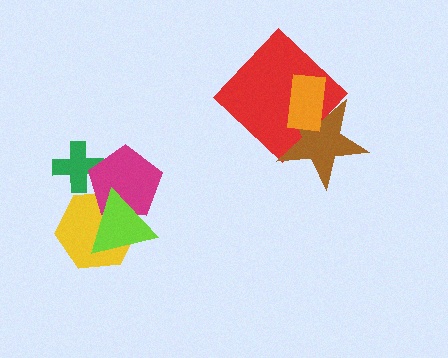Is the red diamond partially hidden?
Yes, it is partially covered by another shape.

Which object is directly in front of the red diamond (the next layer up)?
The brown star is directly in front of the red diamond.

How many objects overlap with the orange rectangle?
2 objects overlap with the orange rectangle.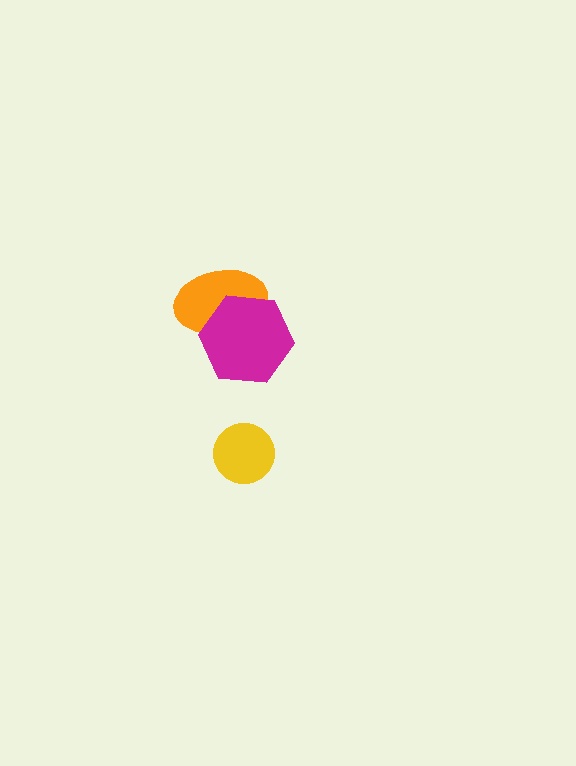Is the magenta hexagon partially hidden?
No, no other shape covers it.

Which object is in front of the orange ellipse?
The magenta hexagon is in front of the orange ellipse.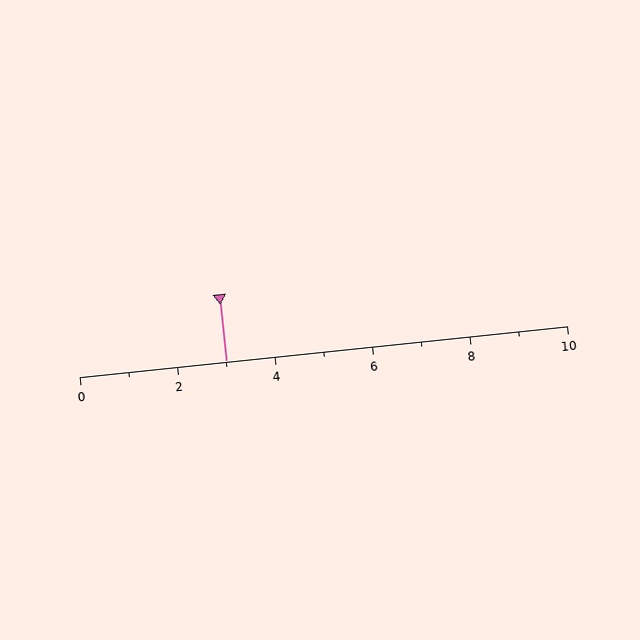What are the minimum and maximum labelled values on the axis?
The axis runs from 0 to 10.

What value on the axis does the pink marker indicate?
The marker indicates approximately 3.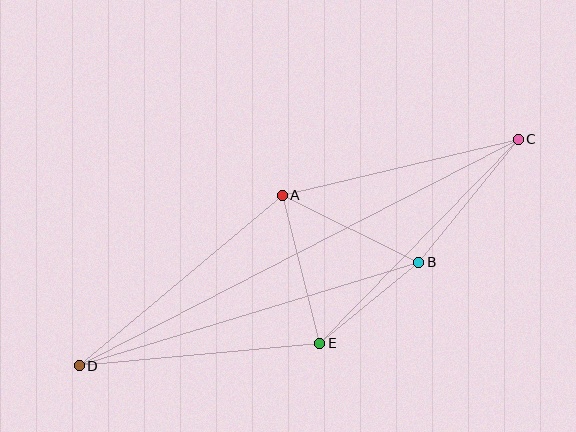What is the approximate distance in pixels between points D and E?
The distance between D and E is approximately 241 pixels.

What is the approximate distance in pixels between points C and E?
The distance between C and E is approximately 285 pixels.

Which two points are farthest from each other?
Points C and D are farthest from each other.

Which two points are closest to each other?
Points B and E are closest to each other.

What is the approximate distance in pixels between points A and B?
The distance between A and B is approximately 152 pixels.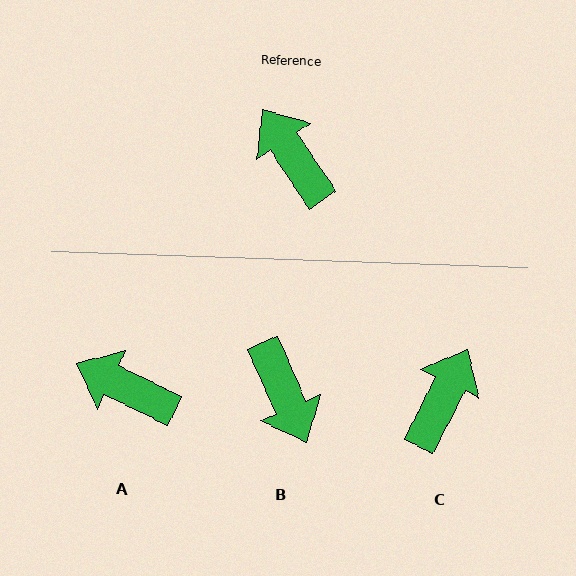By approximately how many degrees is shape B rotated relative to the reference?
Approximately 170 degrees counter-clockwise.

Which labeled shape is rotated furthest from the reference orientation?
B, about 170 degrees away.